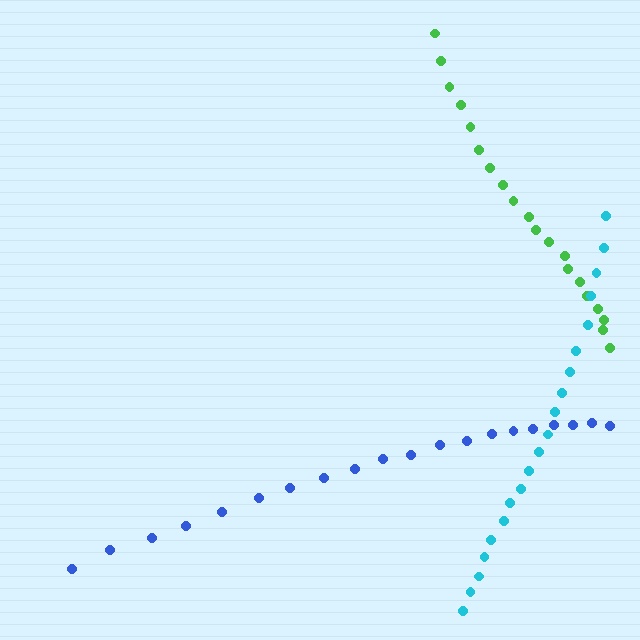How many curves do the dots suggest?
There are 3 distinct paths.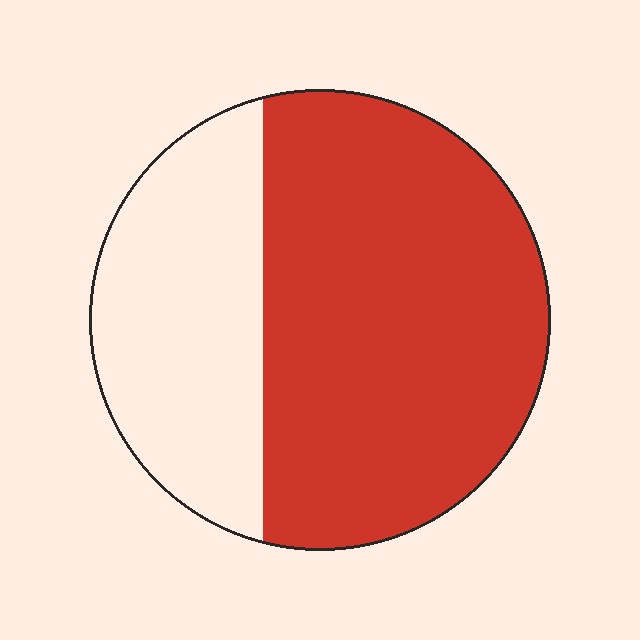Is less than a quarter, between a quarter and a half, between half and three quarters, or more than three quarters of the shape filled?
Between half and three quarters.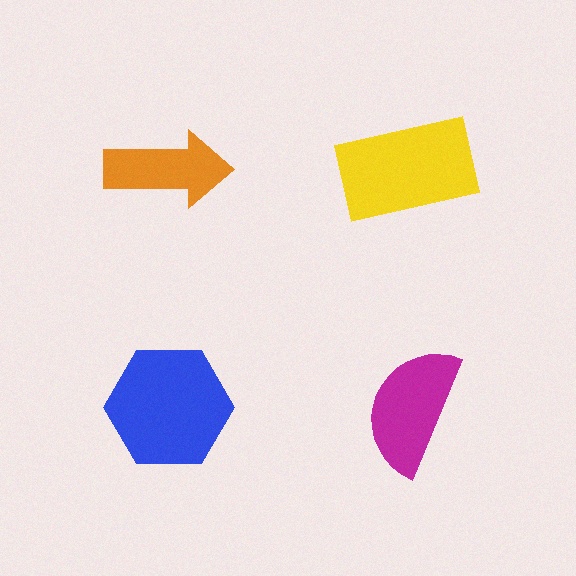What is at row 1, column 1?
An orange arrow.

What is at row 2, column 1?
A blue hexagon.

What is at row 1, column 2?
A yellow rectangle.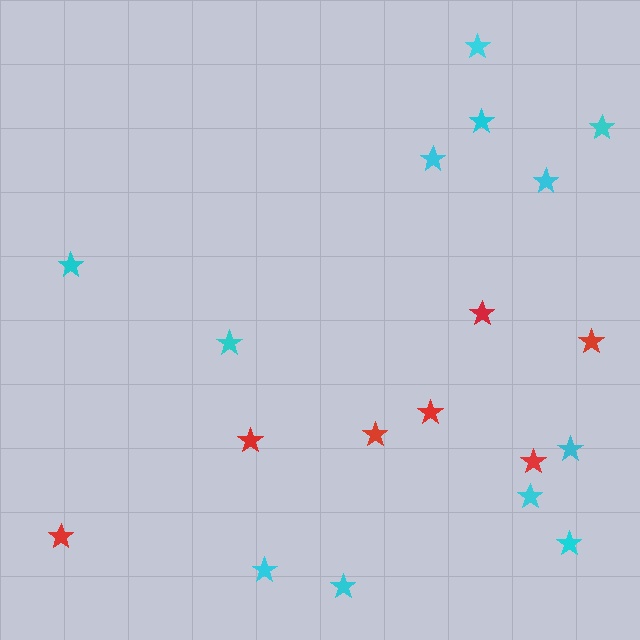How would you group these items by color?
There are 2 groups: one group of red stars (7) and one group of cyan stars (12).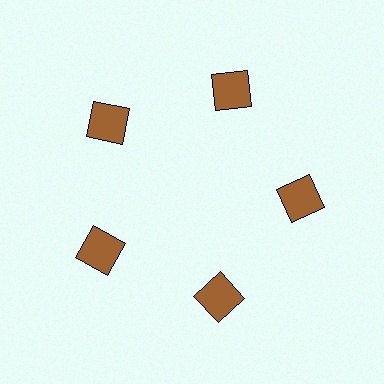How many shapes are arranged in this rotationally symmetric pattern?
There are 5 shapes, arranged in 5 groups of 1.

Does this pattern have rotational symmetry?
Yes, this pattern has 5-fold rotational symmetry. It looks the same after rotating 72 degrees around the center.